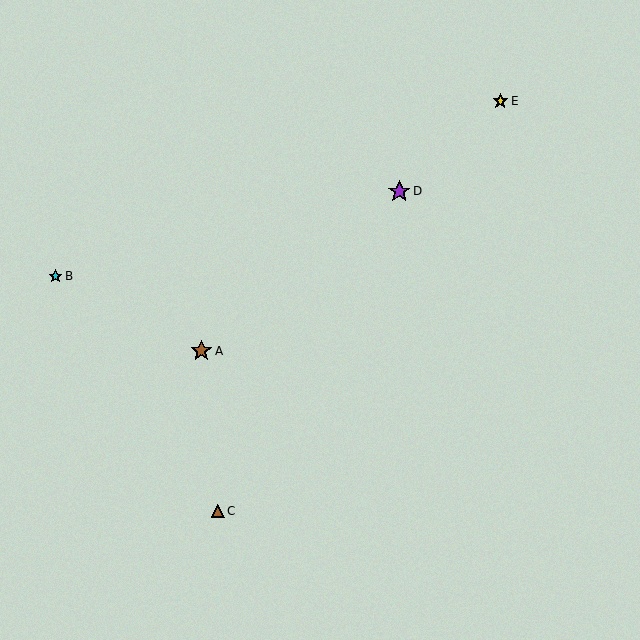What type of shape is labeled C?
Shape C is a brown triangle.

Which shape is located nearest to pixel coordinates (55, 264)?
The cyan star (labeled B) at (56, 276) is nearest to that location.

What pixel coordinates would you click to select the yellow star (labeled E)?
Click at (500, 101) to select the yellow star E.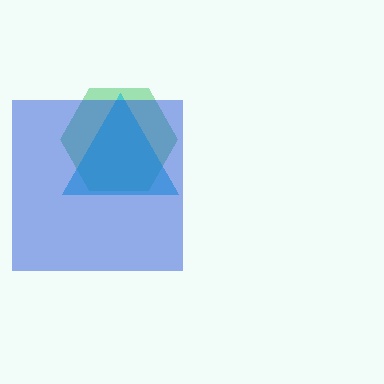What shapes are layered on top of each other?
The layered shapes are: a green hexagon, a cyan triangle, a blue square.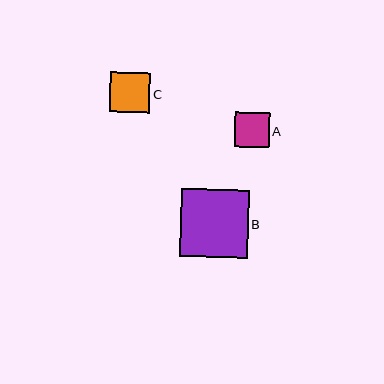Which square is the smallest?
Square A is the smallest with a size of approximately 35 pixels.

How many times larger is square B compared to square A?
Square B is approximately 1.9 times the size of square A.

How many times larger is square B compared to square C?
Square B is approximately 1.7 times the size of square C.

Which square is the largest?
Square B is the largest with a size of approximately 68 pixels.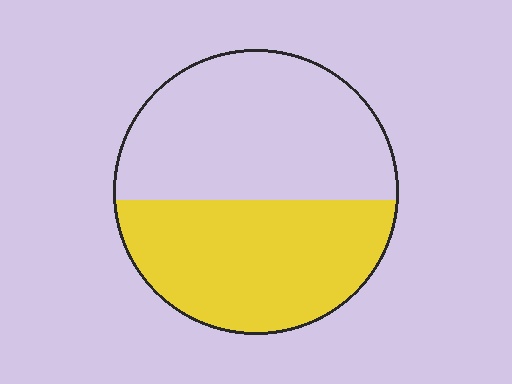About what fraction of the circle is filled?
About one half (1/2).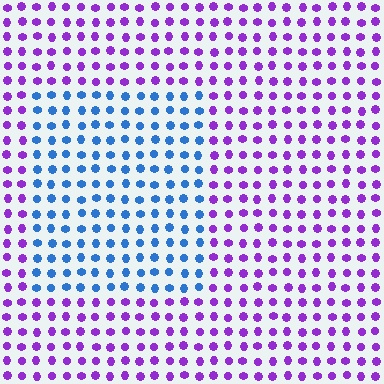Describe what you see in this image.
The image is filled with small purple elements in a uniform arrangement. A rectangle-shaped region is visible where the elements are tinted to a slightly different hue, forming a subtle color boundary.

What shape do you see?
I see a rectangle.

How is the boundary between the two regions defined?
The boundary is defined purely by a slight shift in hue (about 66 degrees). Spacing, size, and orientation are identical on both sides.